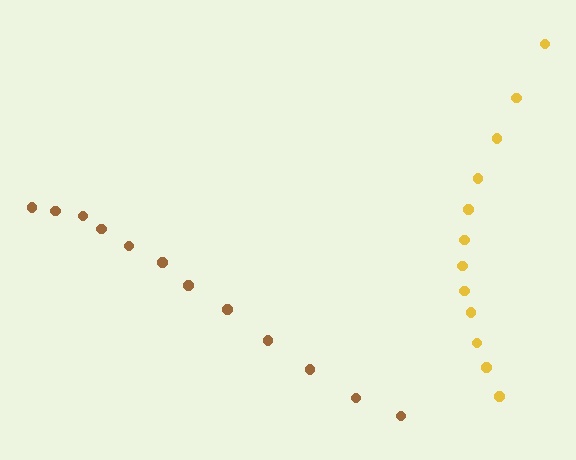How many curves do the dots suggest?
There are 2 distinct paths.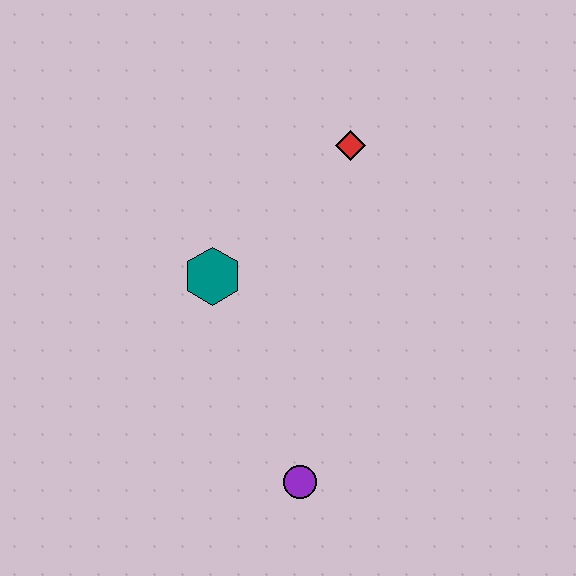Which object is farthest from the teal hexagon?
The purple circle is farthest from the teal hexagon.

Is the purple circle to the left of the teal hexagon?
No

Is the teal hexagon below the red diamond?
Yes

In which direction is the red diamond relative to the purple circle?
The red diamond is above the purple circle.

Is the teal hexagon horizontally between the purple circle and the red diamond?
No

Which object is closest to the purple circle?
The teal hexagon is closest to the purple circle.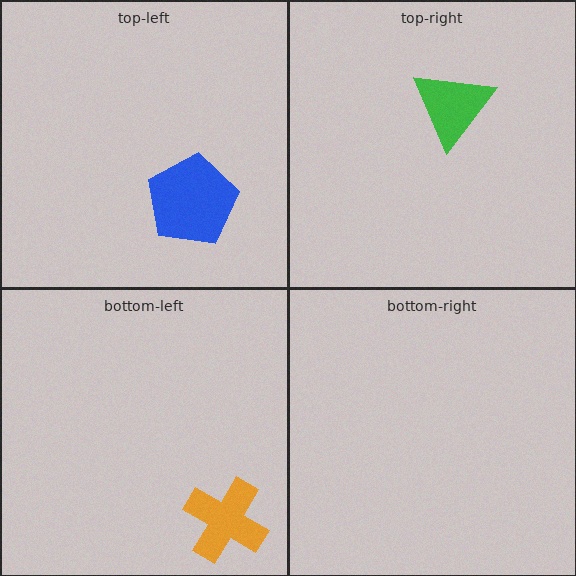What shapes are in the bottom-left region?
The orange cross.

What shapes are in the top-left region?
The blue pentagon.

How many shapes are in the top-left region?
1.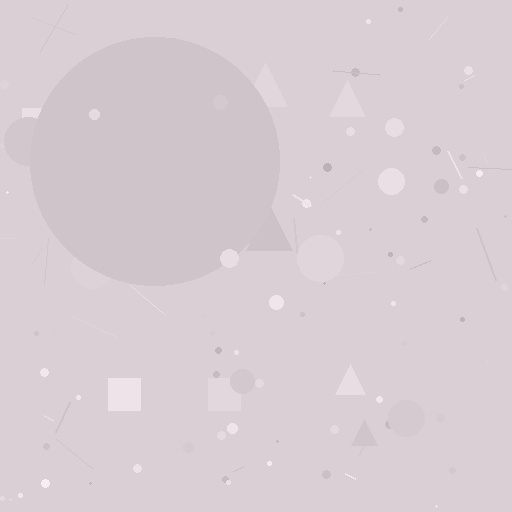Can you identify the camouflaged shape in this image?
The camouflaged shape is a circle.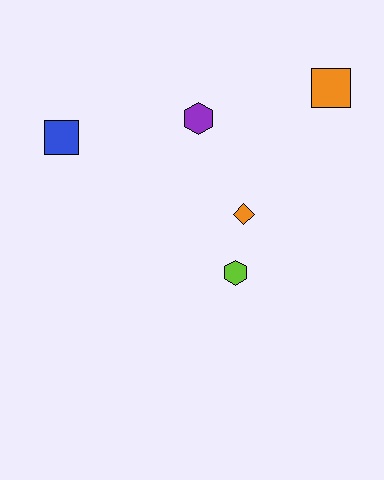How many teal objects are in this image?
There are no teal objects.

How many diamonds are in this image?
There is 1 diamond.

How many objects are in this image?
There are 5 objects.